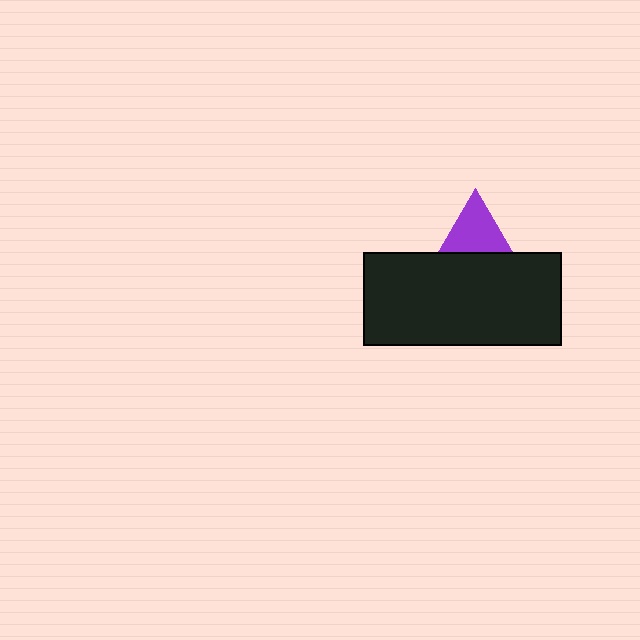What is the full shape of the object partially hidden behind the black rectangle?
The partially hidden object is a purple triangle.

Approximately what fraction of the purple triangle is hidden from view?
Roughly 47% of the purple triangle is hidden behind the black rectangle.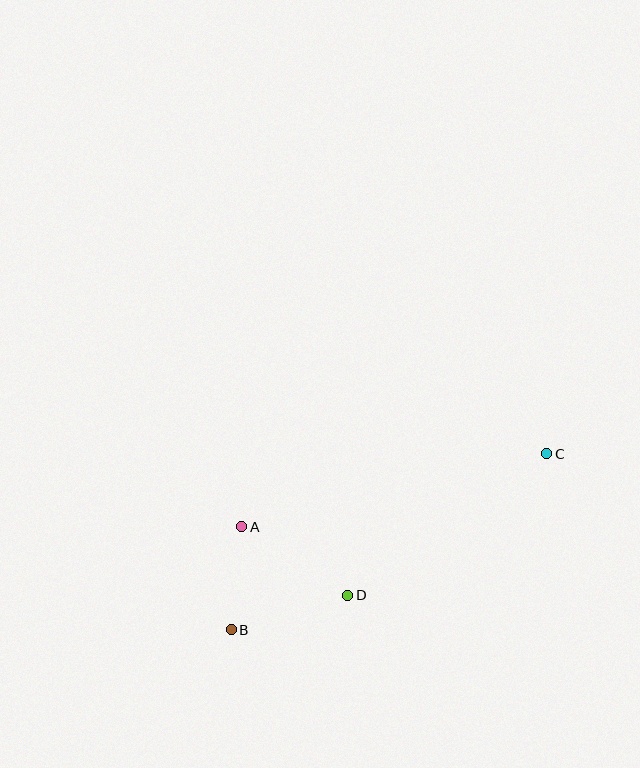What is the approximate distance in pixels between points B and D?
The distance between B and D is approximately 121 pixels.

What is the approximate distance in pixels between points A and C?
The distance between A and C is approximately 313 pixels.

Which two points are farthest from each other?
Points B and C are farthest from each other.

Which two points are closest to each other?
Points A and B are closest to each other.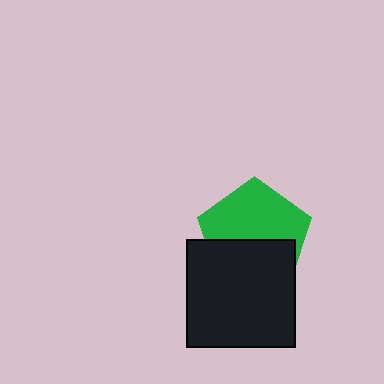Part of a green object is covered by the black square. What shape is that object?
It is a pentagon.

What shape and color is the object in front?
The object in front is a black square.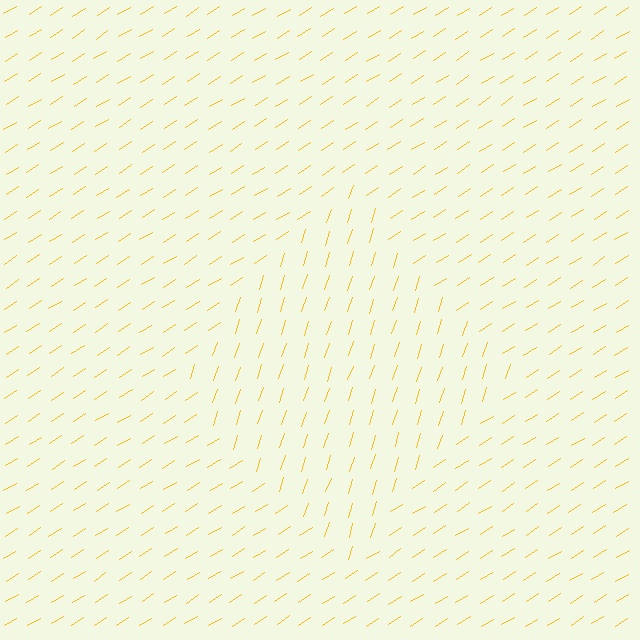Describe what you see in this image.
The image is filled with small yellow line segments. A diamond region in the image has lines oriented differently from the surrounding lines, creating a visible texture boundary.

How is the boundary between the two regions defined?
The boundary is defined purely by a change in line orientation (approximately 39 degrees difference). All lines are the same color and thickness.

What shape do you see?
I see a diamond.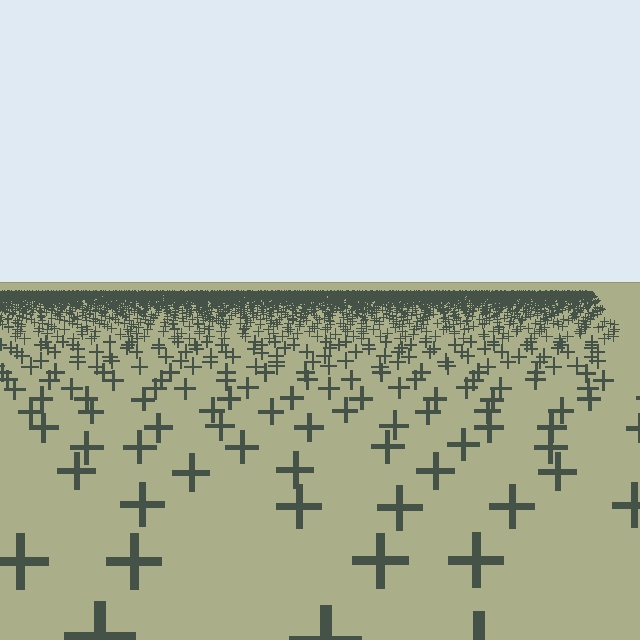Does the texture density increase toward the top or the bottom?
Density increases toward the top.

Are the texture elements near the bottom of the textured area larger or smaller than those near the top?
Larger. Near the bottom, elements are closer to the viewer and appear at a bigger on-screen size.